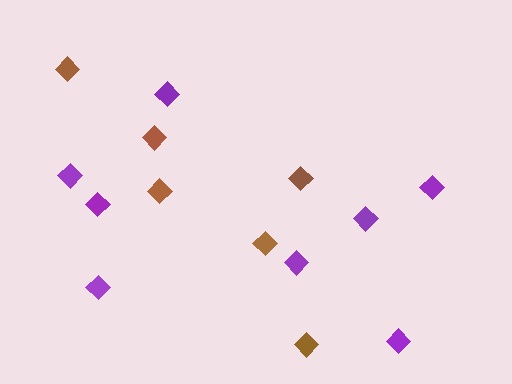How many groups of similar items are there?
There are 2 groups: one group of purple diamonds (8) and one group of brown diamonds (6).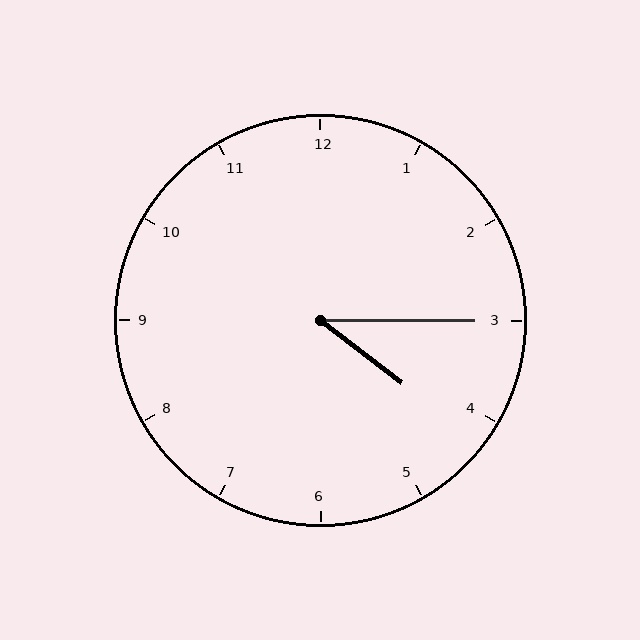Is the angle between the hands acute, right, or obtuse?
It is acute.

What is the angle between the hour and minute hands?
Approximately 38 degrees.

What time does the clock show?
4:15.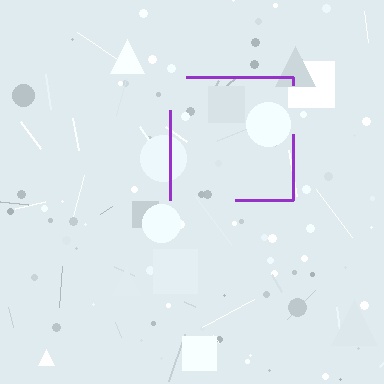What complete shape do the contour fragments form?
The contour fragments form a square.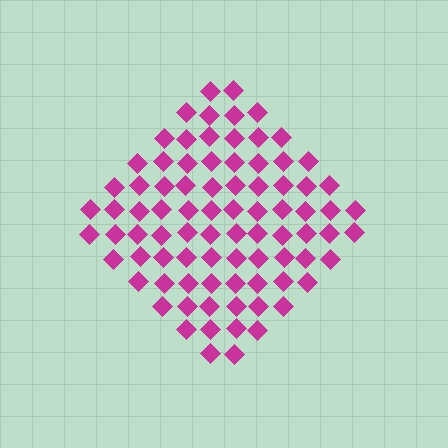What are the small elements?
The small elements are diamonds.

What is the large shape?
The large shape is a diamond.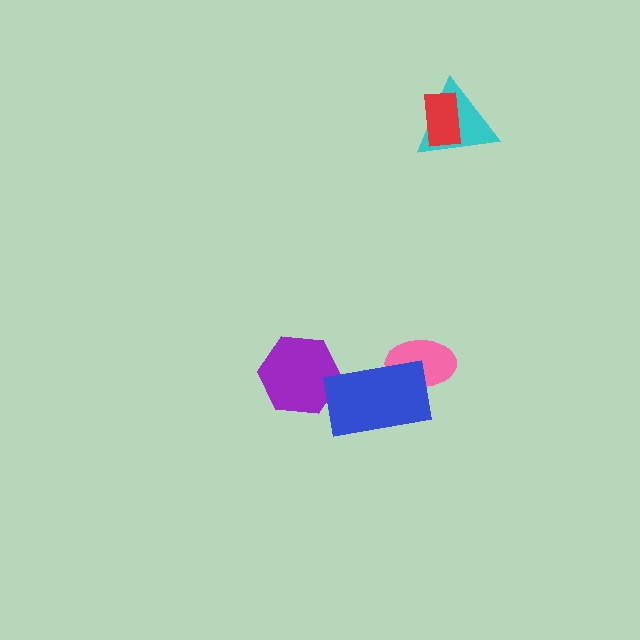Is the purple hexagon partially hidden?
Yes, it is partially covered by another shape.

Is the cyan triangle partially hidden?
Yes, it is partially covered by another shape.